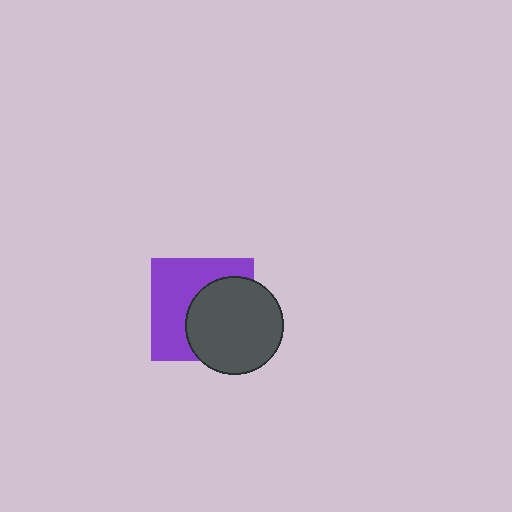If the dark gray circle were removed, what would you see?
You would see the complete purple square.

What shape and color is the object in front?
The object in front is a dark gray circle.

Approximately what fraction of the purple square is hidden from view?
Roughly 48% of the purple square is hidden behind the dark gray circle.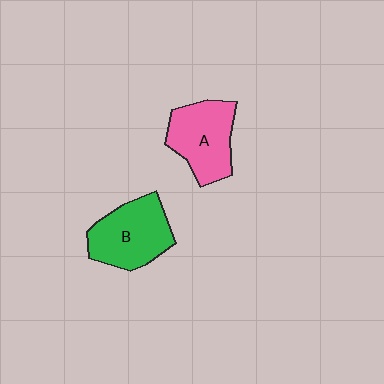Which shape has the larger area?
Shape B (green).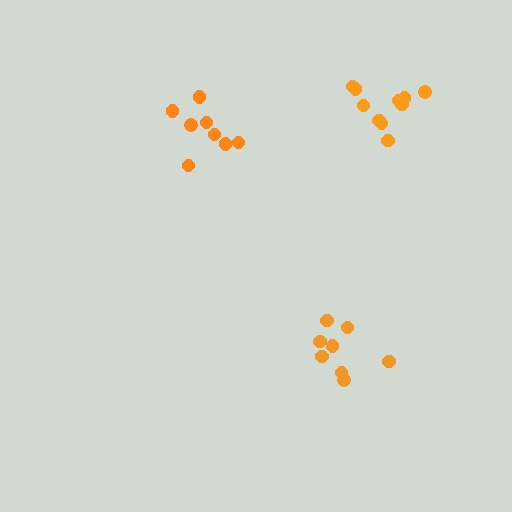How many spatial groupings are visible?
There are 3 spatial groupings.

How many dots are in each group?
Group 1: 10 dots, Group 2: 8 dots, Group 3: 8 dots (26 total).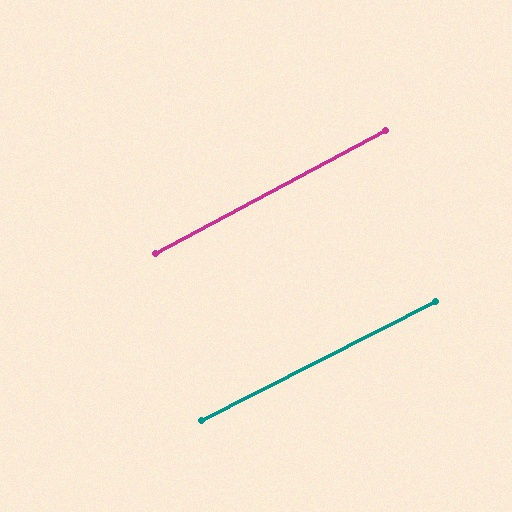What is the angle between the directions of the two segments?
Approximately 1 degree.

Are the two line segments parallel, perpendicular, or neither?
Parallel — their directions differ by only 1.4°.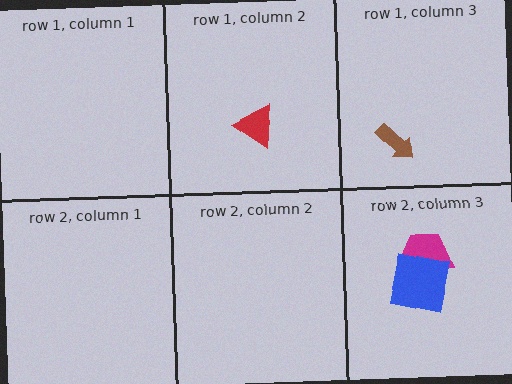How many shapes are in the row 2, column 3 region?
2.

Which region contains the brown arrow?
The row 1, column 3 region.